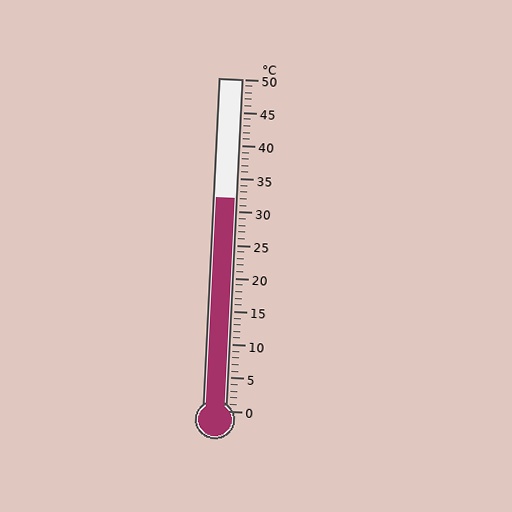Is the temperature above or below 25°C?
The temperature is above 25°C.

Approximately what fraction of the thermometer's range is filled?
The thermometer is filled to approximately 65% of its range.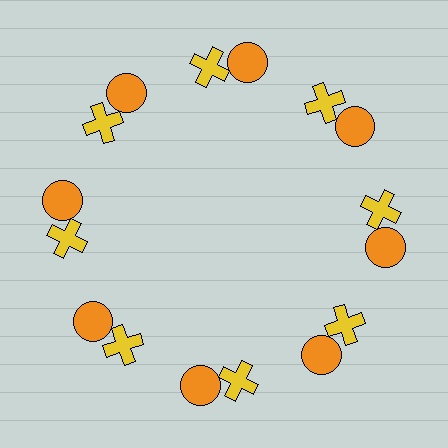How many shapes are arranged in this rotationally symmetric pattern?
There are 16 shapes, arranged in 8 groups of 2.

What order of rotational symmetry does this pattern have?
This pattern has 8-fold rotational symmetry.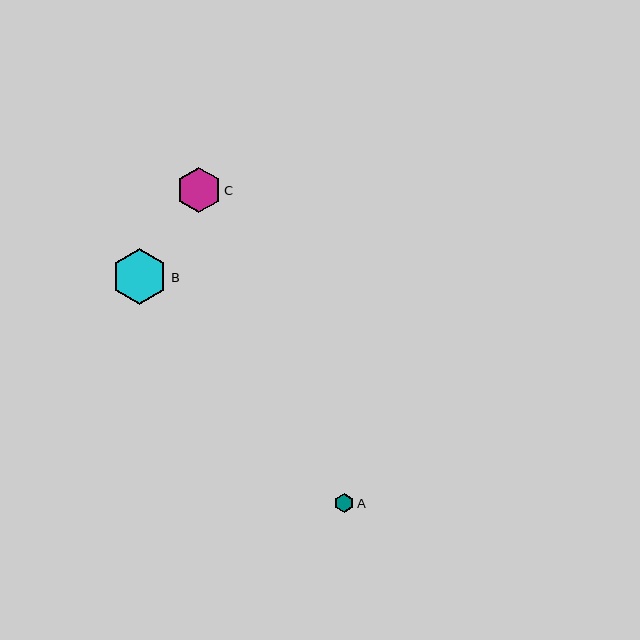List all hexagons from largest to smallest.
From largest to smallest: B, C, A.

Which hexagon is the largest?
Hexagon B is the largest with a size of approximately 56 pixels.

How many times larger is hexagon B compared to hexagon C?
Hexagon B is approximately 1.2 times the size of hexagon C.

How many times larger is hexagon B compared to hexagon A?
Hexagon B is approximately 2.9 times the size of hexagon A.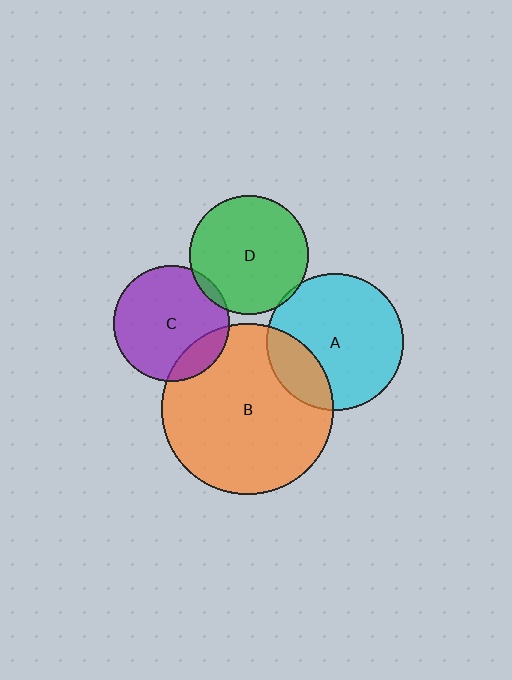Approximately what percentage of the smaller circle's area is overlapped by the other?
Approximately 5%.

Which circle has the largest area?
Circle B (orange).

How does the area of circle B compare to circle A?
Approximately 1.6 times.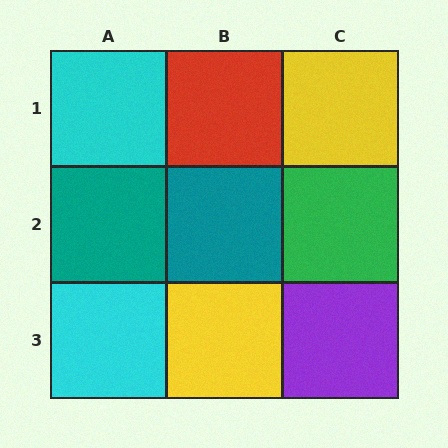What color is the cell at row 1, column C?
Yellow.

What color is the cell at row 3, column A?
Cyan.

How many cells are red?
1 cell is red.